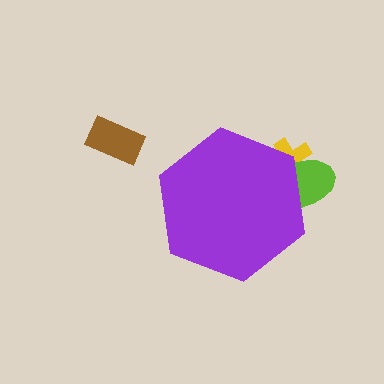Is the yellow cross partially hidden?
Yes, the yellow cross is partially hidden behind the purple hexagon.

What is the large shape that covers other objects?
A purple hexagon.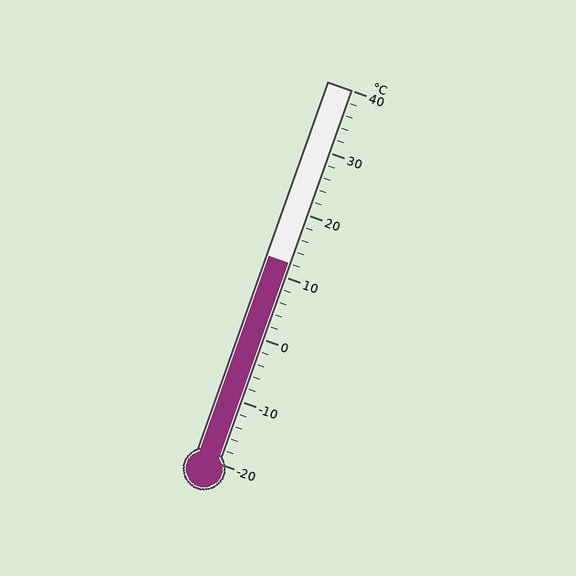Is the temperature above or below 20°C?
The temperature is below 20°C.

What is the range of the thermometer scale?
The thermometer scale ranges from -20°C to 40°C.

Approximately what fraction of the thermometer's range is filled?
The thermometer is filled to approximately 55% of its range.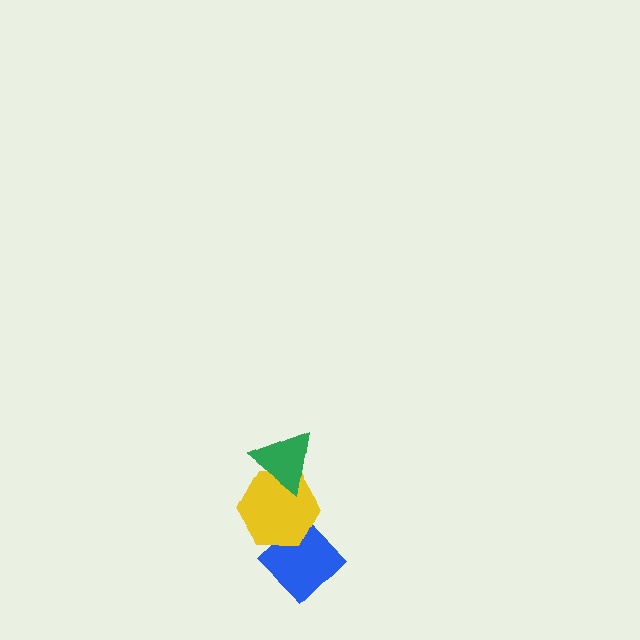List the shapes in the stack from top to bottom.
From top to bottom: the green triangle, the yellow hexagon, the blue diamond.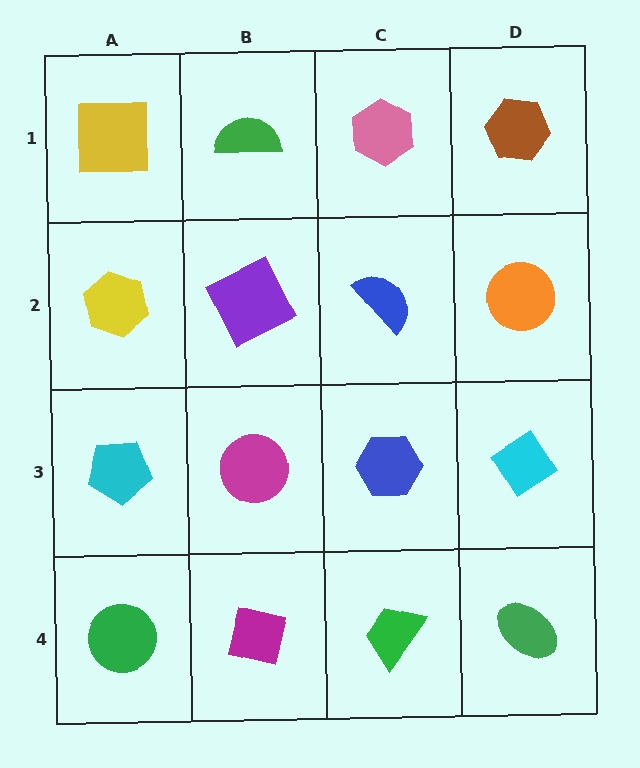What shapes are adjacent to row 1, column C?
A blue semicircle (row 2, column C), a green semicircle (row 1, column B), a brown hexagon (row 1, column D).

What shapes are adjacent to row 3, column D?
An orange circle (row 2, column D), a green ellipse (row 4, column D), a blue hexagon (row 3, column C).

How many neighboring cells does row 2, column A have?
3.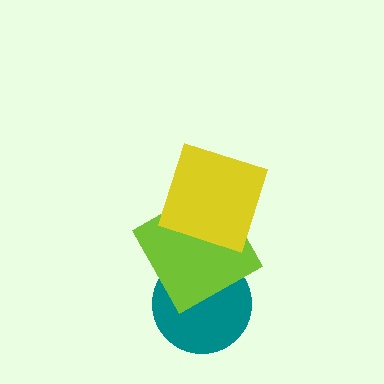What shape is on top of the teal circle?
The lime square is on top of the teal circle.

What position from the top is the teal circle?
The teal circle is 3rd from the top.